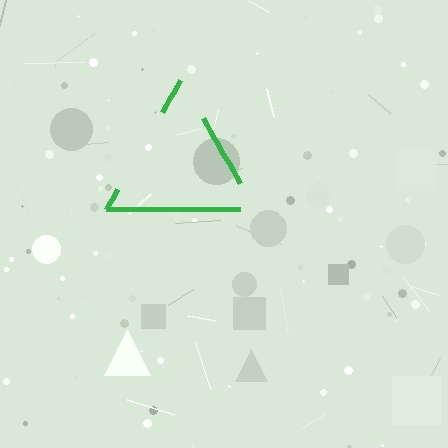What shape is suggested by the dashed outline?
The dashed outline suggests a triangle.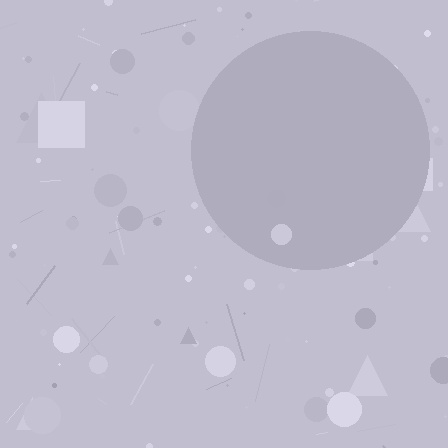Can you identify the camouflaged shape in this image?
The camouflaged shape is a circle.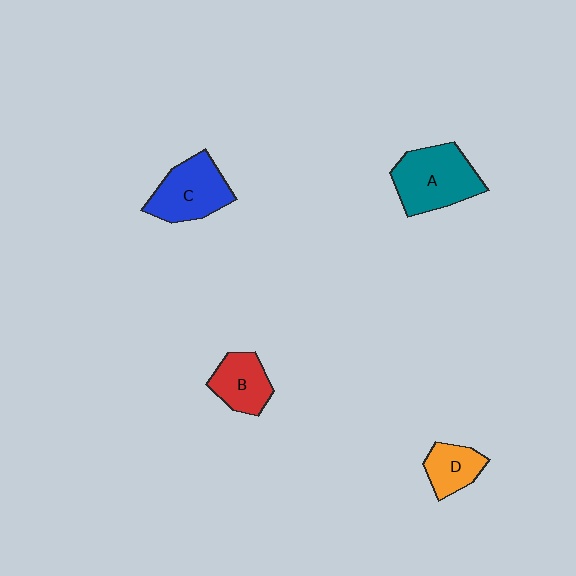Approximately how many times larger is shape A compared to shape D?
Approximately 1.9 times.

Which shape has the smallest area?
Shape D (orange).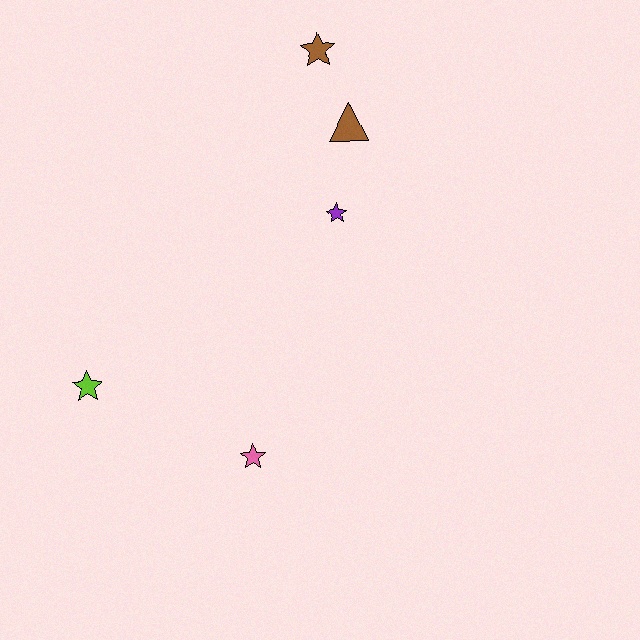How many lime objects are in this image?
There is 1 lime object.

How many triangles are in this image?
There is 1 triangle.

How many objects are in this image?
There are 5 objects.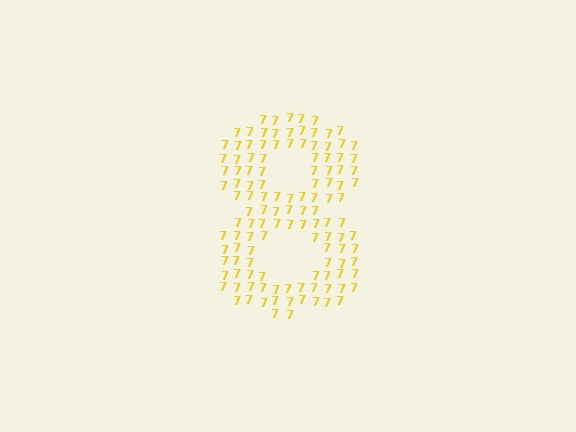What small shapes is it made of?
It is made of small digit 7's.